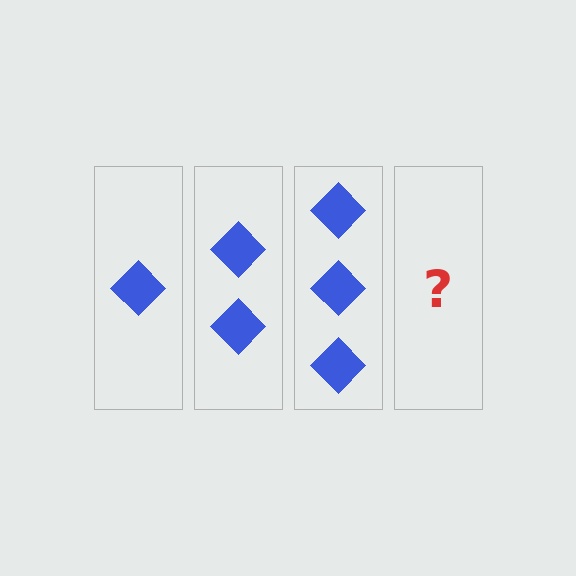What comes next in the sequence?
The next element should be 4 diamonds.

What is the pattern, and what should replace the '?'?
The pattern is that each step adds one more diamond. The '?' should be 4 diamonds.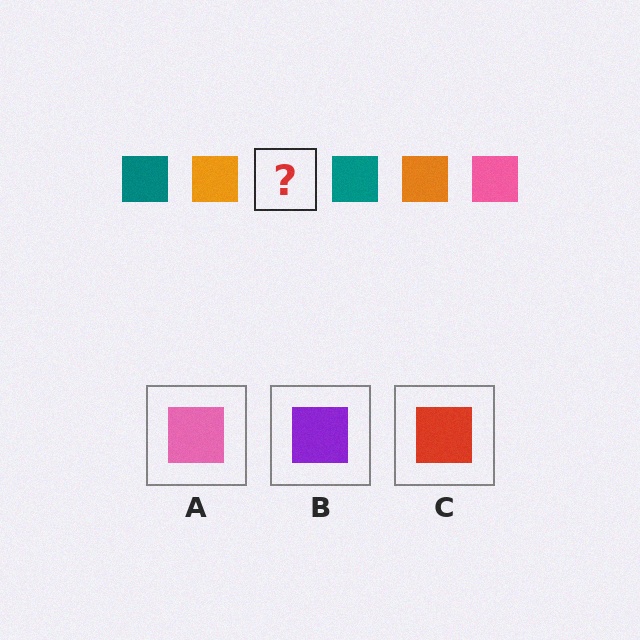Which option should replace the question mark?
Option A.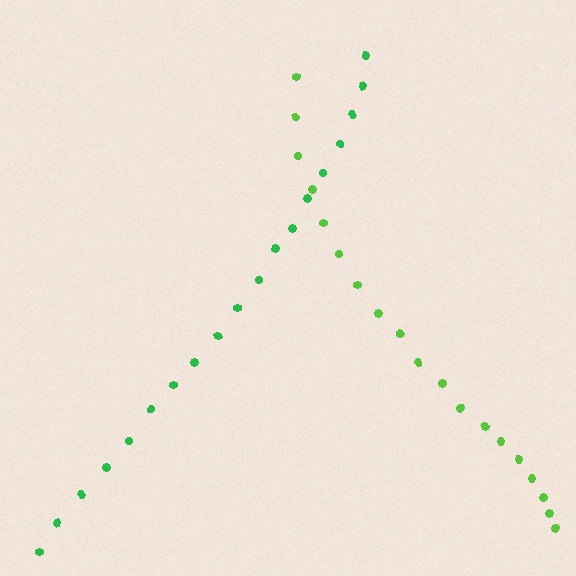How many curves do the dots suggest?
There are 2 distinct paths.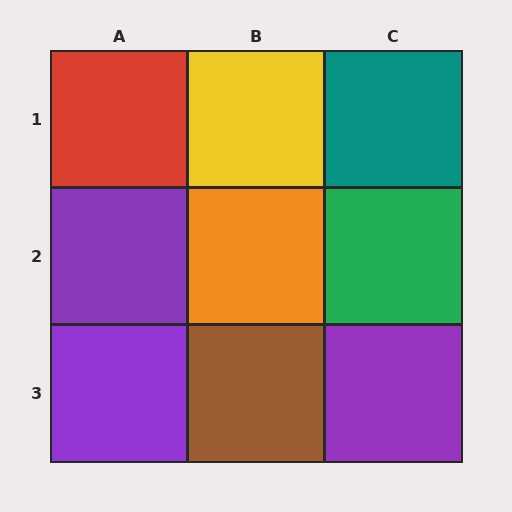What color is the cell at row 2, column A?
Purple.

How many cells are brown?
1 cell is brown.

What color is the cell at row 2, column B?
Orange.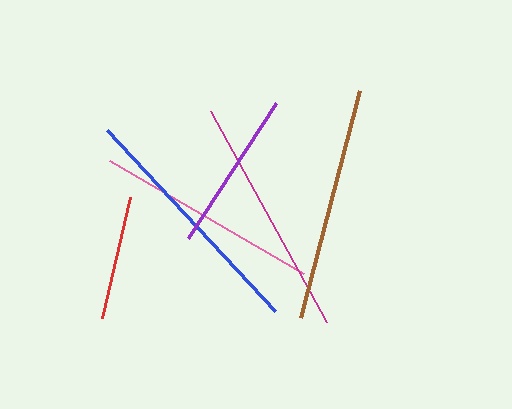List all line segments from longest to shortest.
From longest to shortest: blue, magenta, brown, pink, purple, red.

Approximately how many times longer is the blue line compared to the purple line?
The blue line is approximately 1.5 times the length of the purple line.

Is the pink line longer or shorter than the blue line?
The blue line is longer than the pink line.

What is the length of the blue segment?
The blue segment is approximately 247 pixels long.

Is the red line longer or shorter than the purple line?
The purple line is longer than the red line.